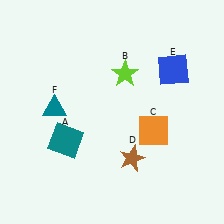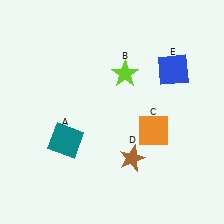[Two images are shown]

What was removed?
The teal triangle (F) was removed in Image 2.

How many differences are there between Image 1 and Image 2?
There is 1 difference between the two images.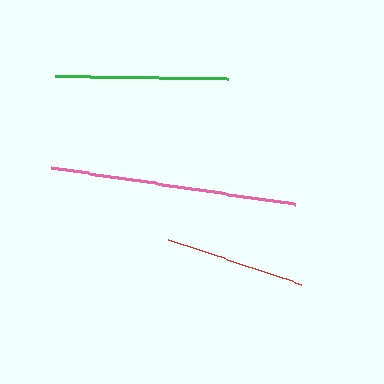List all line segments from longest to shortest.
From longest to shortest: pink, green, red.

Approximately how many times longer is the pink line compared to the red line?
The pink line is approximately 1.8 times the length of the red line.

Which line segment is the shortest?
The red line is the shortest at approximately 140 pixels.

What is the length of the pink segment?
The pink segment is approximately 246 pixels long.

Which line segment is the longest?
The pink line is the longest at approximately 246 pixels.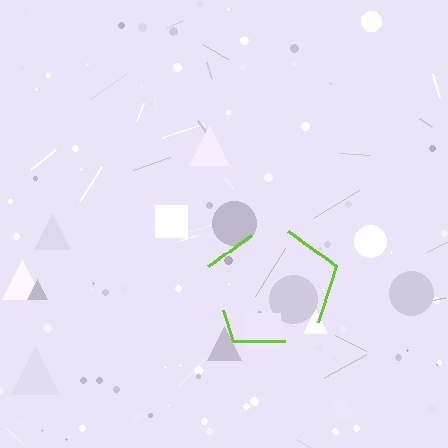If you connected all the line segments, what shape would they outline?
They would outline a pentagon.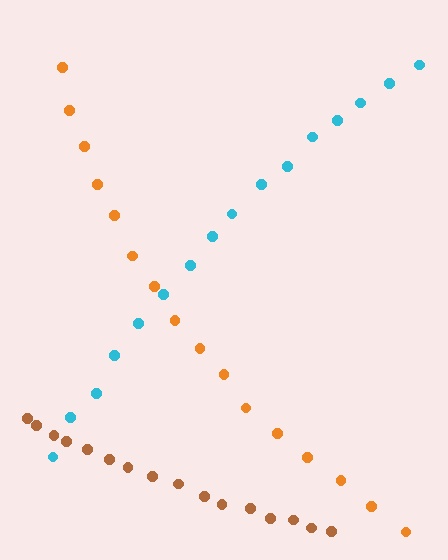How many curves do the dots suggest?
There are 3 distinct paths.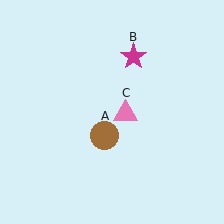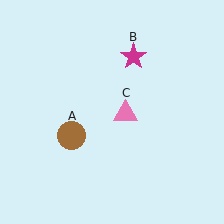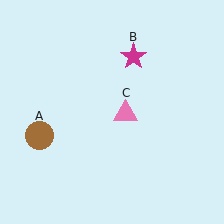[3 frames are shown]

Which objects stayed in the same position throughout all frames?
Magenta star (object B) and pink triangle (object C) remained stationary.